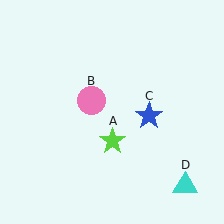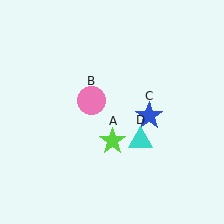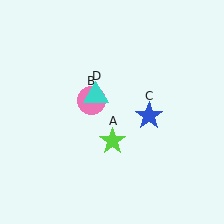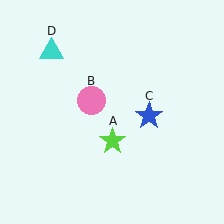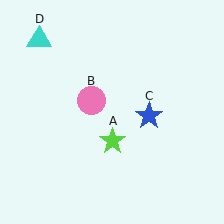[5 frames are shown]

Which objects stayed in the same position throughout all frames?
Lime star (object A) and pink circle (object B) and blue star (object C) remained stationary.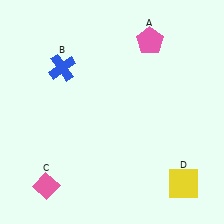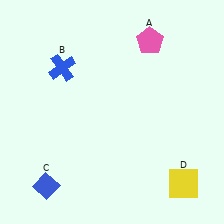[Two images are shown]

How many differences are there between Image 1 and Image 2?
There is 1 difference between the two images.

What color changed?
The diamond (C) changed from pink in Image 1 to blue in Image 2.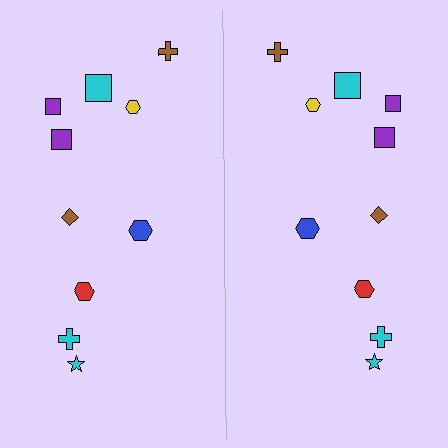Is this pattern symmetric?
Yes, this pattern has bilateral (reflection) symmetry.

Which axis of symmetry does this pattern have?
The pattern has a vertical axis of symmetry running through the center of the image.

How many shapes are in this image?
There are 20 shapes in this image.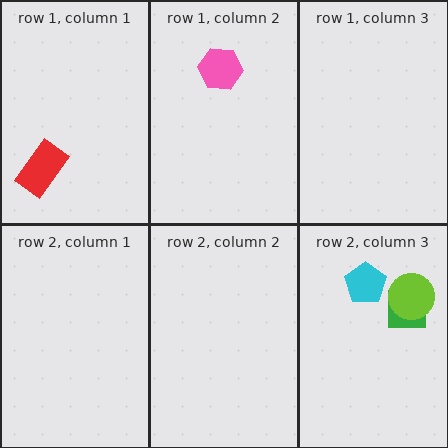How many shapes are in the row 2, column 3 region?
3.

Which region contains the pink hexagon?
The row 1, column 2 region.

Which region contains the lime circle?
The row 2, column 3 region.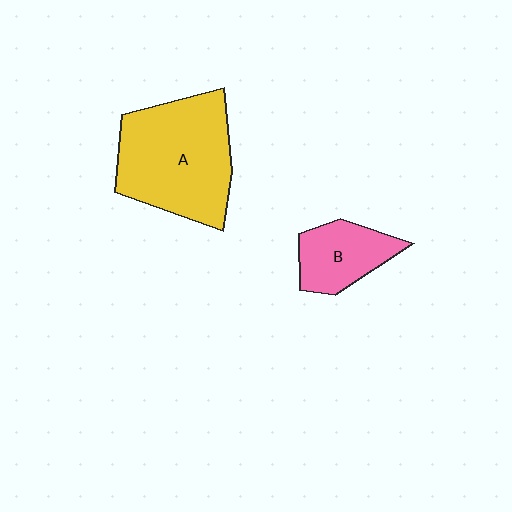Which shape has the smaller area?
Shape B (pink).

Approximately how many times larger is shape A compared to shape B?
Approximately 2.3 times.